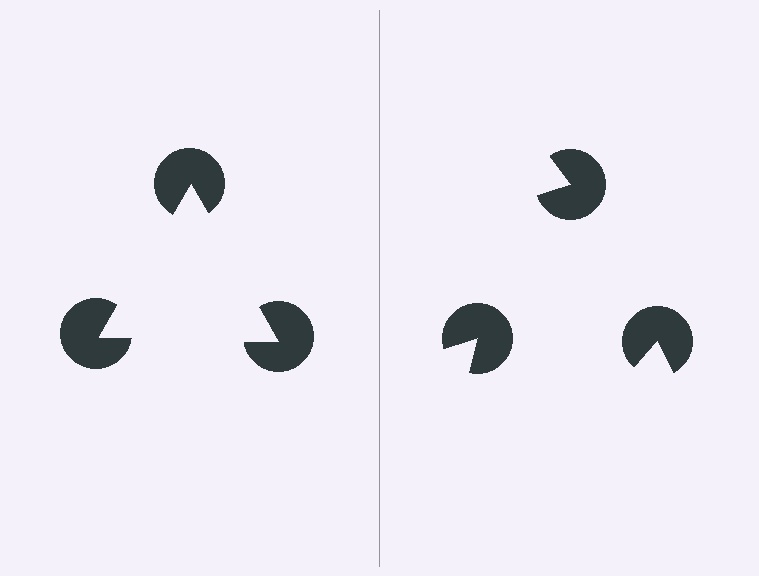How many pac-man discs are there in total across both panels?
6 — 3 on each side.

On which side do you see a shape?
An illusory triangle appears on the left side. On the right side the wedge cuts are rotated, so no coherent shape forms.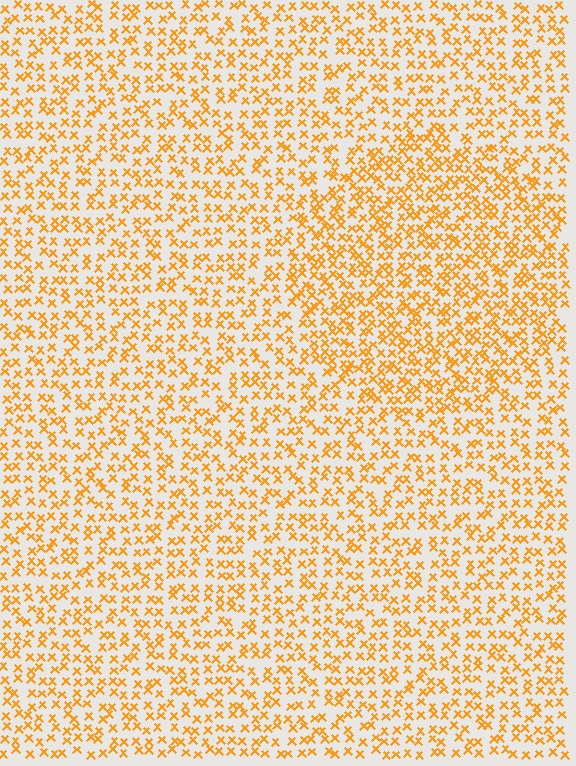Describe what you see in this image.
The image contains small orange elements arranged at two different densities. A circle-shaped region is visible where the elements are more densely packed than the surrounding area.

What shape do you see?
I see a circle.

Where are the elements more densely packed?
The elements are more densely packed inside the circle boundary.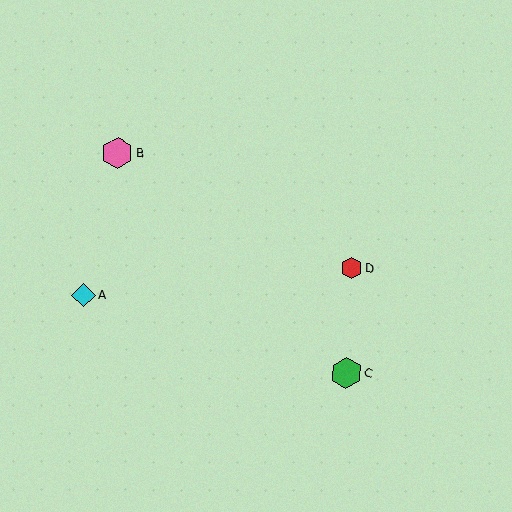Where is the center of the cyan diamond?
The center of the cyan diamond is at (83, 295).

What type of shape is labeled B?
Shape B is a pink hexagon.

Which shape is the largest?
The pink hexagon (labeled B) is the largest.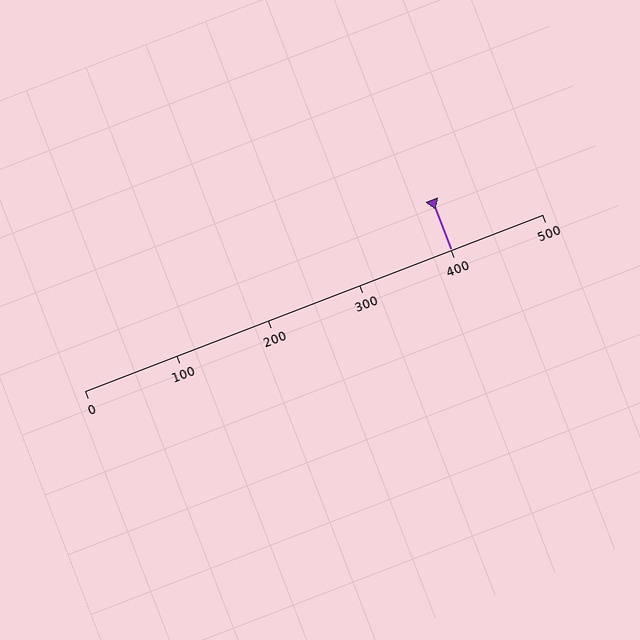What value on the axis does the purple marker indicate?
The marker indicates approximately 400.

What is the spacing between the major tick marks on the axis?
The major ticks are spaced 100 apart.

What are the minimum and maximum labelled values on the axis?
The axis runs from 0 to 500.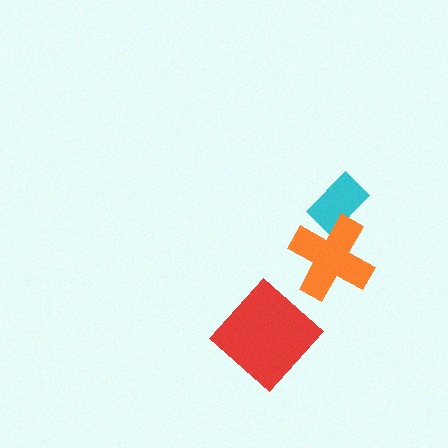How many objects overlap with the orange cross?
1 object overlaps with the orange cross.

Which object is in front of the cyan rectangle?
The orange cross is in front of the cyan rectangle.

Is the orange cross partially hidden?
No, no other shape covers it.